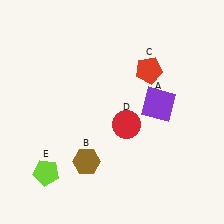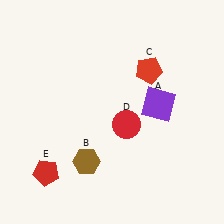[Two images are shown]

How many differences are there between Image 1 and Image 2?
There is 1 difference between the two images.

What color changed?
The pentagon (E) changed from lime in Image 1 to red in Image 2.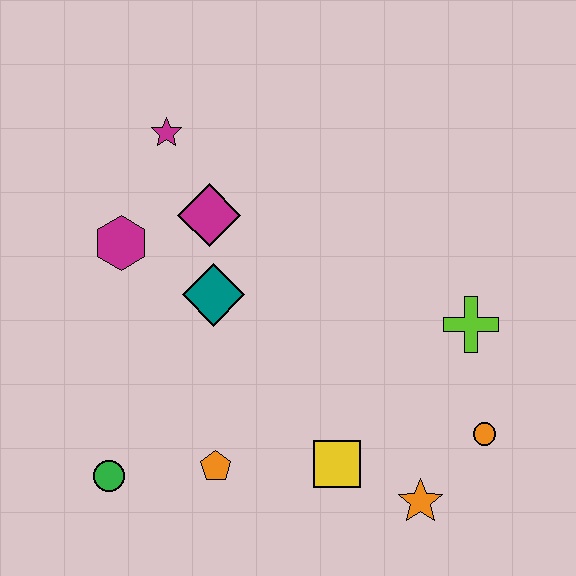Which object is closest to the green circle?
The orange pentagon is closest to the green circle.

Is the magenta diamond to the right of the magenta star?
Yes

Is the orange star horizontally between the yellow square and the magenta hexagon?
No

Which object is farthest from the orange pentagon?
The magenta star is farthest from the orange pentagon.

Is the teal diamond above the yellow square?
Yes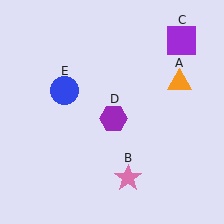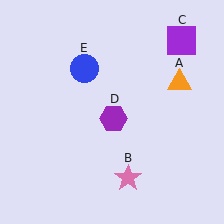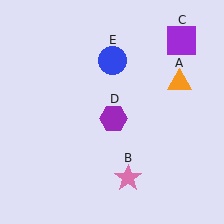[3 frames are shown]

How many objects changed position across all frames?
1 object changed position: blue circle (object E).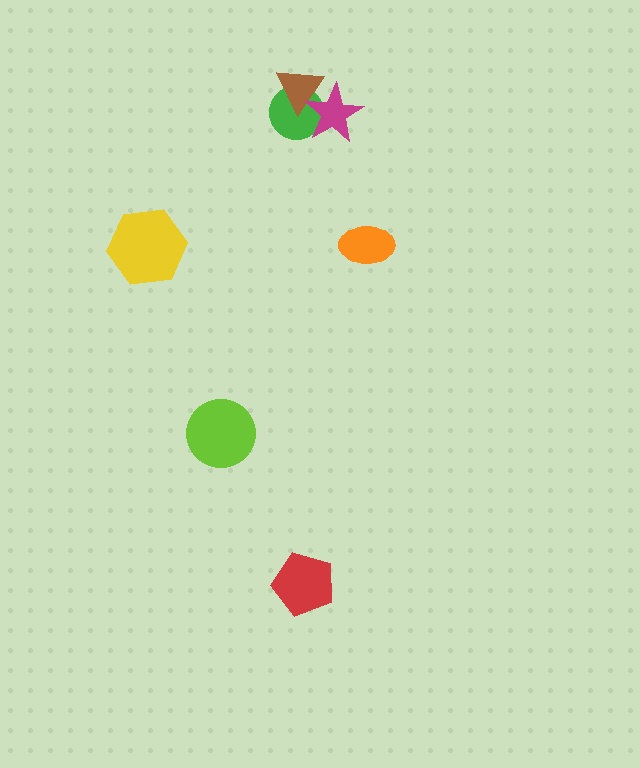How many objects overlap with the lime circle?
0 objects overlap with the lime circle.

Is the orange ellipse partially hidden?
No, no other shape covers it.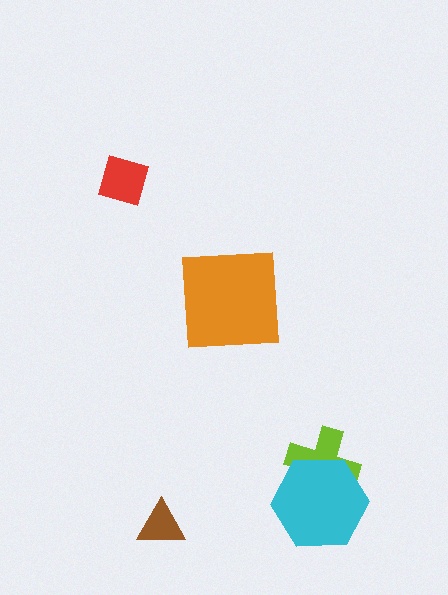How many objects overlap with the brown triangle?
0 objects overlap with the brown triangle.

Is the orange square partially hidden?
No, no other shape covers it.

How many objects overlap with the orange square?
0 objects overlap with the orange square.